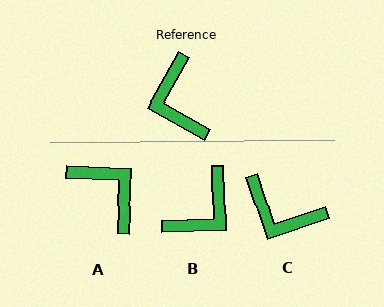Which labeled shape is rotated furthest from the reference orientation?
A, about 153 degrees away.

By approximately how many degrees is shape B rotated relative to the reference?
Approximately 121 degrees counter-clockwise.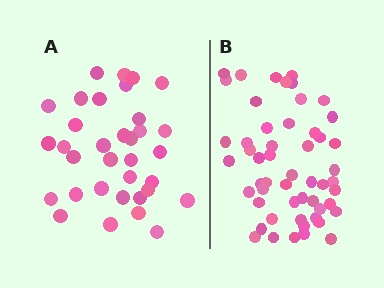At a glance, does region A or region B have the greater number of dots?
Region B (the right region) has more dots.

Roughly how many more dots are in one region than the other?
Region B has approximately 20 more dots than region A.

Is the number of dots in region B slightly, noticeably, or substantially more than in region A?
Region B has substantially more. The ratio is roughly 1.6 to 1.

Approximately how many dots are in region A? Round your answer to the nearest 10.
About 30 dots. (The exact count is 34, which rounds to 30.)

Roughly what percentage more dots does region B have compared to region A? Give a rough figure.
About 55% more.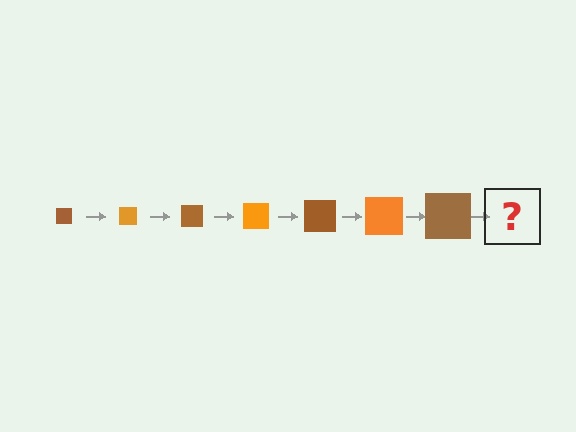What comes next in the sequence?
The next element should be an orange square, larger than the previous one.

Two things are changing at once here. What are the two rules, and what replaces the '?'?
The two rules are that the square grows larger each step and the color cycles through brown and orange. The '?' should be an orange square, larger than the previous one.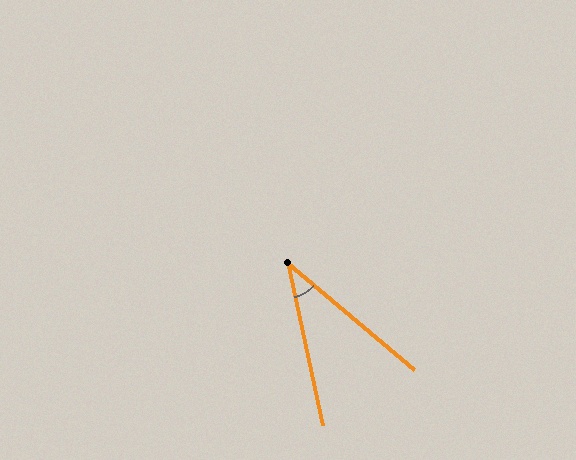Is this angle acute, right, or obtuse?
It is acute.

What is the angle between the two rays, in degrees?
Approximately 38 degrees.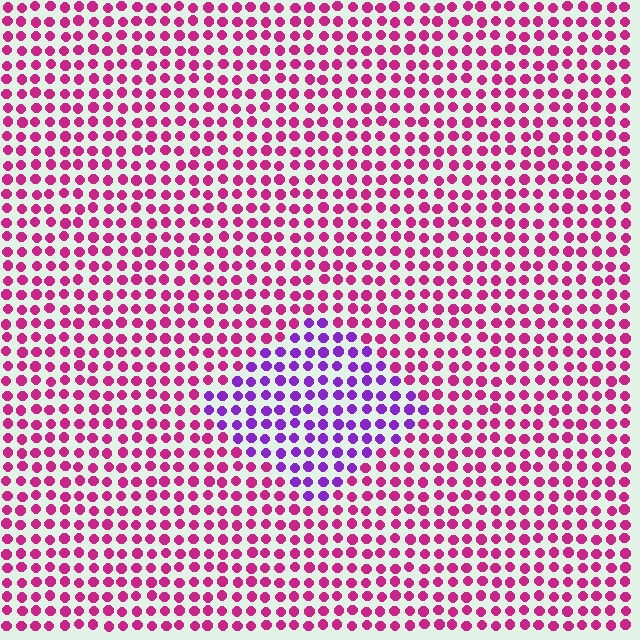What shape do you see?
I see a diamond.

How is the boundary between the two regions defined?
The boundary is defined purely by a slight shift in hue (about 47 degrees). Spacing, size, and orientation are identical on both sides.